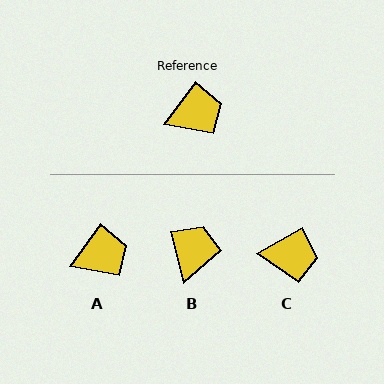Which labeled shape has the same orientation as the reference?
A.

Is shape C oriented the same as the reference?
No, it is off by about 24 degrees.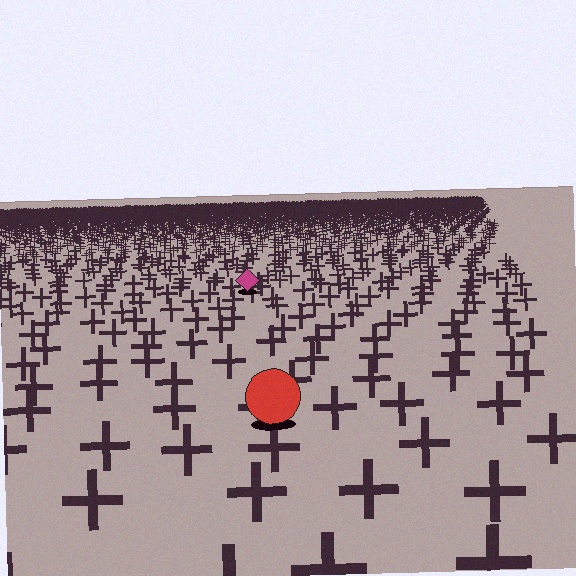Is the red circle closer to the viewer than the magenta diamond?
Yes. The red circle is closer — you can tell from the texture gradient: the ground texture is coarser near it.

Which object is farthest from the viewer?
The magenta diamond is farthest from the viewer. It appears smaller and the ground texture around it is denser.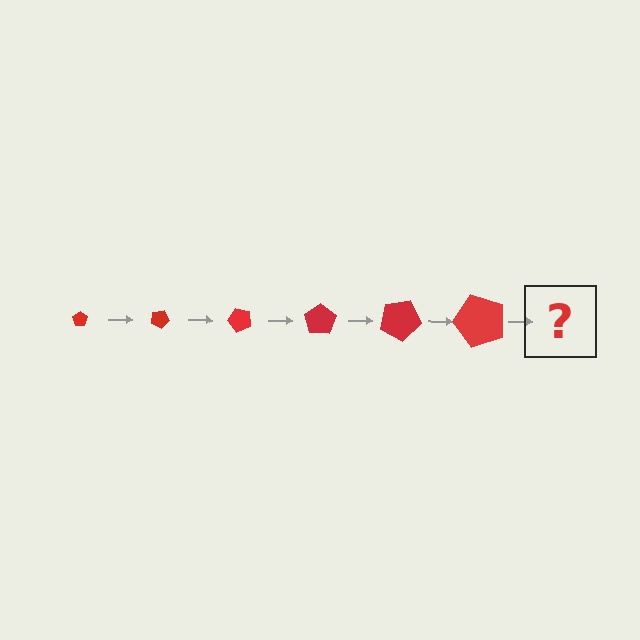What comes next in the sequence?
The next element should be a pentagon, larger than the previous one and rotated 150 degrees from the start.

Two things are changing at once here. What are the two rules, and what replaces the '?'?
The two rules are that the pentagon grows larger each step and it rotates 25 degrees each step. The '?' should be a pentagon, larger than the previous one and rotated 150 degrees from the start.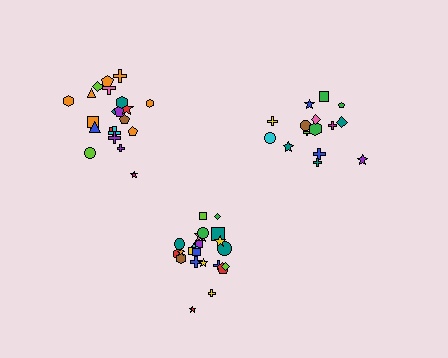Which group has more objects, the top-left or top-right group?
The top-left group.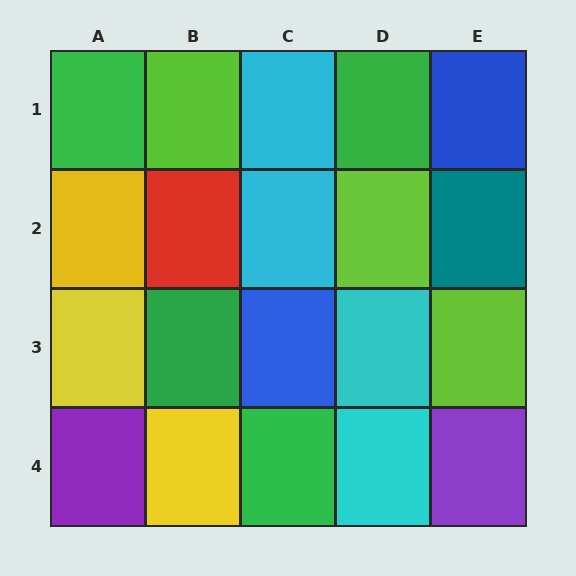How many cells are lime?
3 cells are lime.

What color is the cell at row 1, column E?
Blue.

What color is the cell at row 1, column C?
Cyan.